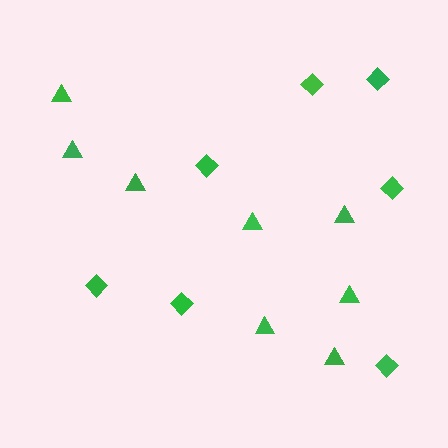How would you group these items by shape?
There are 2 groups: one group of diamonds (7) and one group of triangles (8).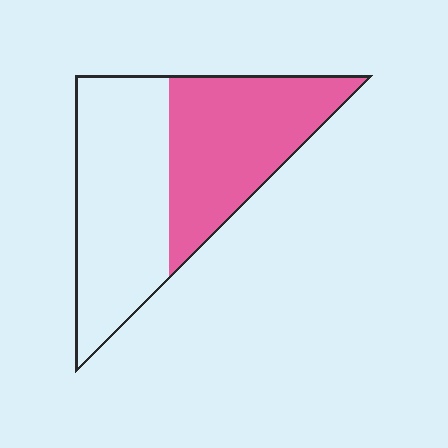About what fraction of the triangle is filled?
About one half (1/2).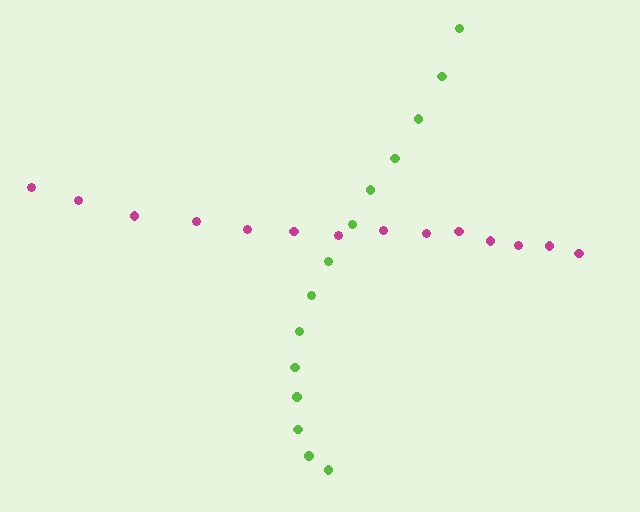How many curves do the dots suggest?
There are 2 distinct paths.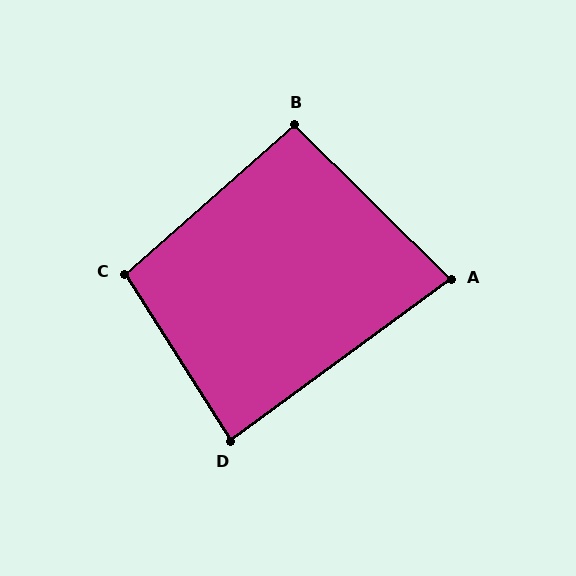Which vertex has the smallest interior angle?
A, at approximately 81 degrees.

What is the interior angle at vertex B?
Approximately 94 degrees (approximately right).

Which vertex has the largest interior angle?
C, at approximately 99 degrees.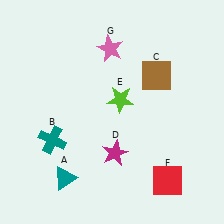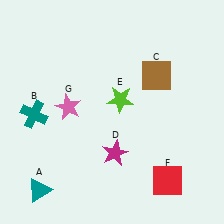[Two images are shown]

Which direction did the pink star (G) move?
The pink star (G) moved down.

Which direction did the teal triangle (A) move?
The teal triangle (A) moved left.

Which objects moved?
The objects that moved are: the teal triangle (A), the teal cross (B), the pink star (G).